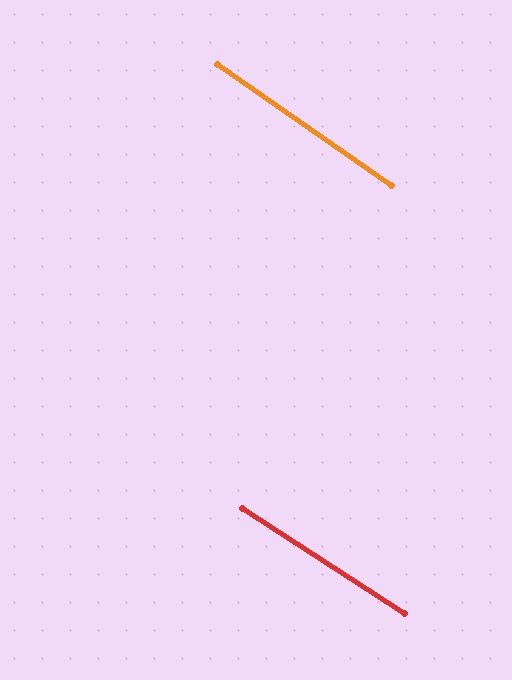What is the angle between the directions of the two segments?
Approximately 2 degrees.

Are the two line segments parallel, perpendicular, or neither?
Parallel — their directions differ by only 1.6°.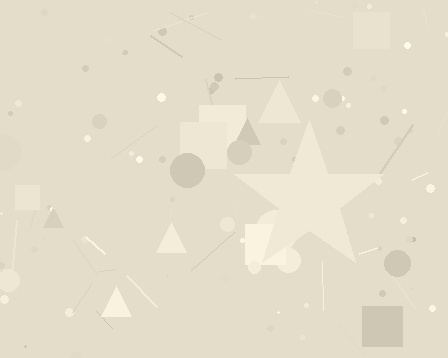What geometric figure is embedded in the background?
A star is embedded in the background.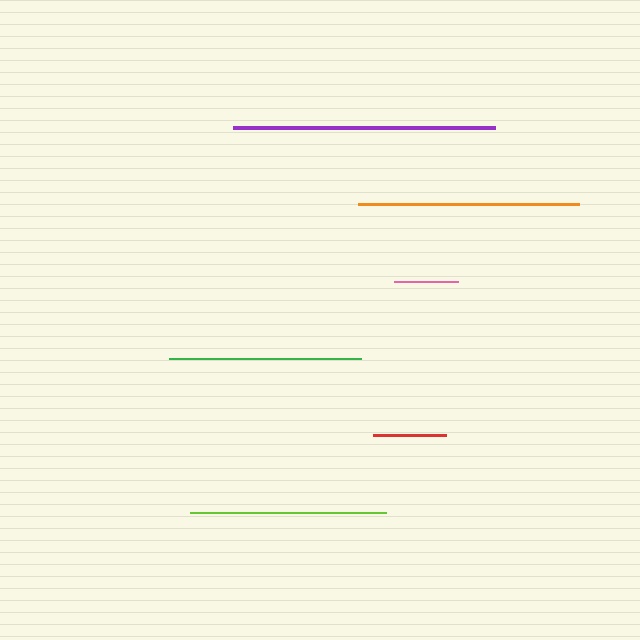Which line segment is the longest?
The purple line is the longest at approximately 263 pixels.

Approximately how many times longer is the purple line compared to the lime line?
The purple line is approximately 1.3 times the length of the lime line.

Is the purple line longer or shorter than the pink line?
The purple line is longer than the pink line.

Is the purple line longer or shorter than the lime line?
The purple line is longer than the lime line.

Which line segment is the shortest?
The pink line is the shortest at approximately 64 pixels.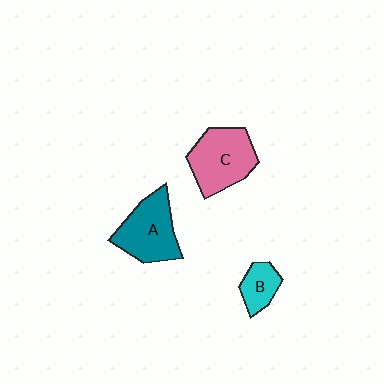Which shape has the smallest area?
Shape B (cyan).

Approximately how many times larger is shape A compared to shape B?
Approximately 2.1 times.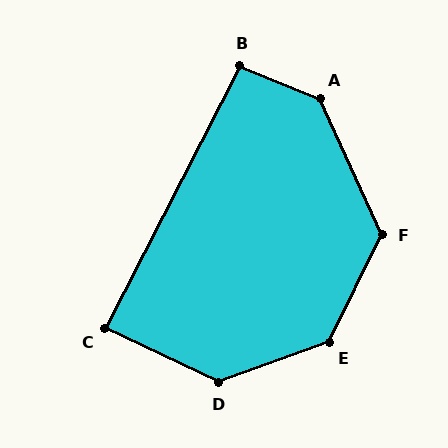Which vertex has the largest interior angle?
A, at approximately 136 degrees.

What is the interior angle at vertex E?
Approximately 136 degrees (obtuse).